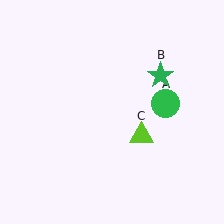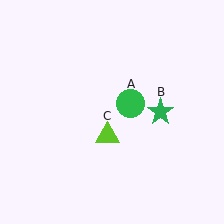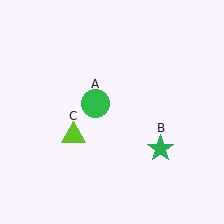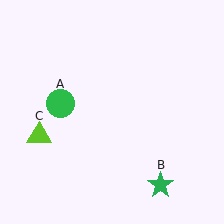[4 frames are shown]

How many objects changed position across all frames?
3 objects changed position: green circle (object A), green star (object B), lime triangle (object C).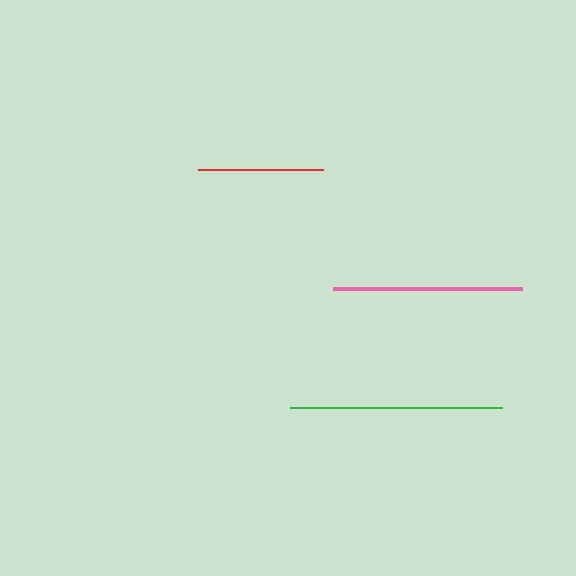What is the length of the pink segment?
The pink segment is approximately 189 pixels long.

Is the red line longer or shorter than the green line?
The green line is longer than the red line.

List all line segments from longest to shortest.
From longest to shortest: green, pink, red.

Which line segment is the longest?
The green line is the longest at approximately 212 pixels.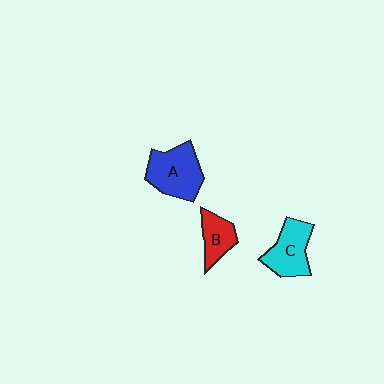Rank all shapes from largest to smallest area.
From largest to smallest: A (blue), C (cyan), B (red).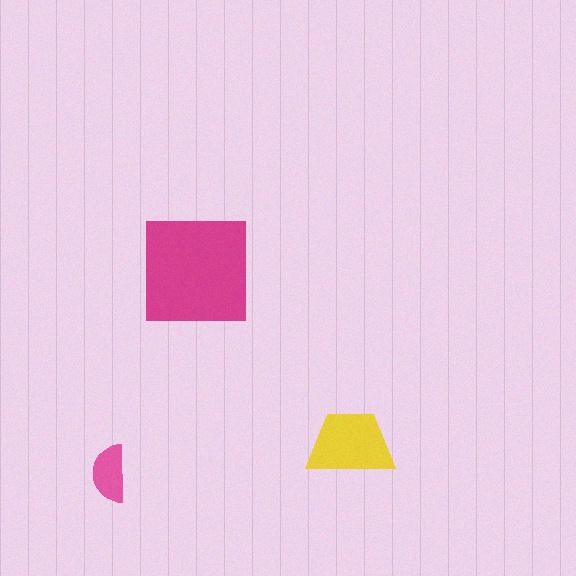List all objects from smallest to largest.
The pink semicircle, the yellow trapezoid, the magenta square.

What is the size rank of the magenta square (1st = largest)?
1st.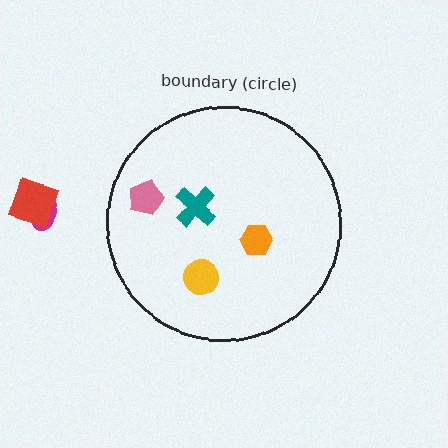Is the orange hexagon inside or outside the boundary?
Inside.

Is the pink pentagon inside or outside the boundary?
Inside.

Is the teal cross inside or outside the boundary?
Inside.